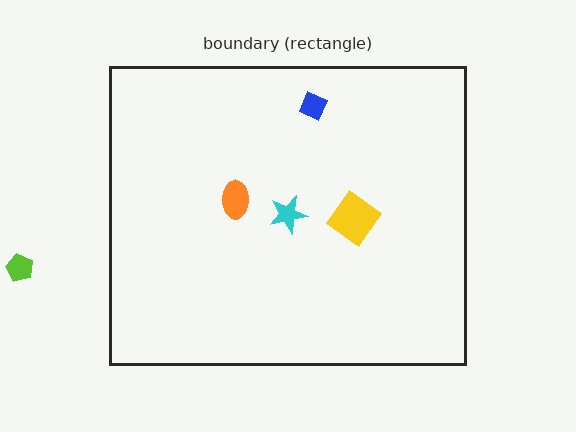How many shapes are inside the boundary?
4 inside, 1 outside.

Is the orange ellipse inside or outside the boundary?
Inside.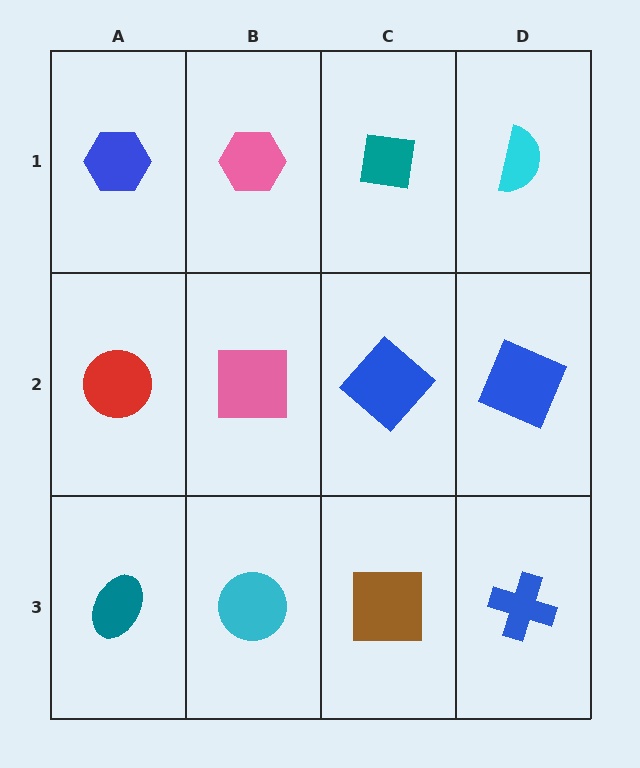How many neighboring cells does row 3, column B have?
3.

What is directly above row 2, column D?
A cyan semicircle.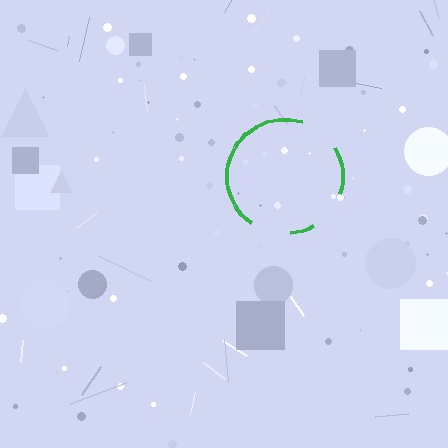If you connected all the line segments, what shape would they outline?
They would outline a circle.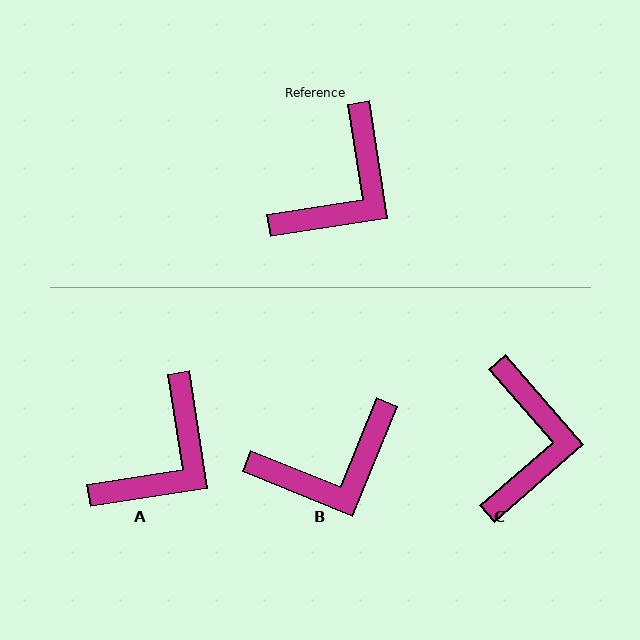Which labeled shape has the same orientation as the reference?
A.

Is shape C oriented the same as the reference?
No, it is off by about 32 degrees.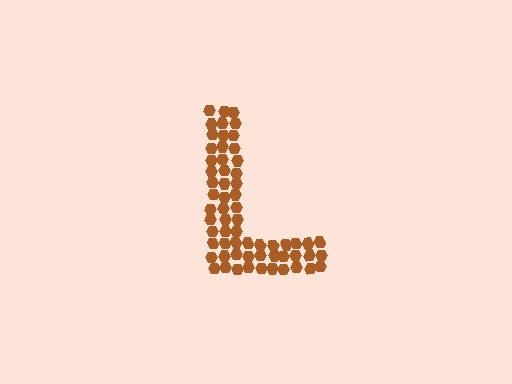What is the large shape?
The large shape is the letter L.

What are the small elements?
The small elements are hexagons.